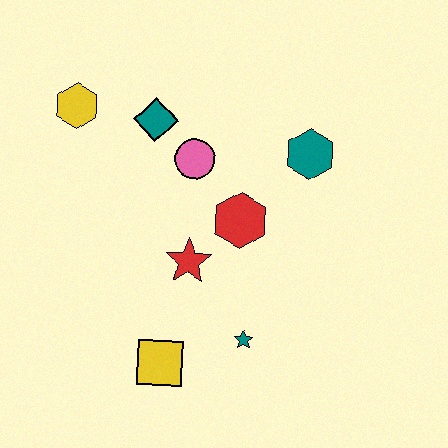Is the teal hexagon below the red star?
No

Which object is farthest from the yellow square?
The yellow hexagon is farthest from the yellow square.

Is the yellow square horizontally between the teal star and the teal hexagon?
No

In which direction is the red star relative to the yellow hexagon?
The red star is below the yellow hexagon.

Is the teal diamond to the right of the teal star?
No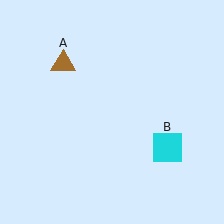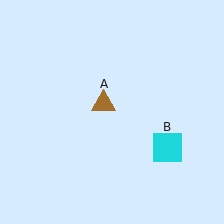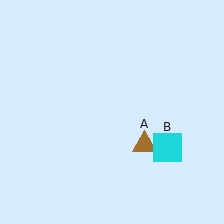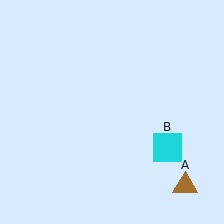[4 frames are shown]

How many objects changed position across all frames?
1 object changed position: brown triangle (object A).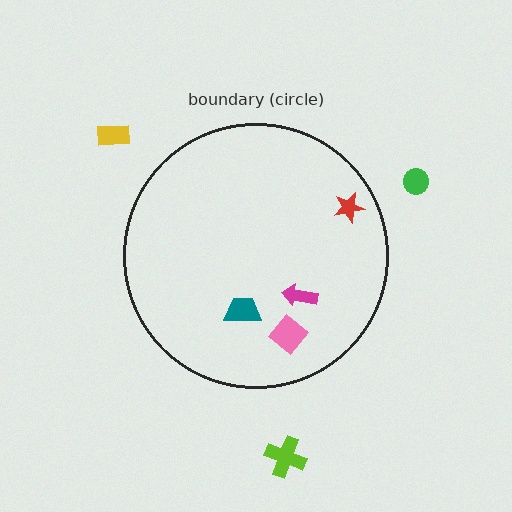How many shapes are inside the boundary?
4 inside, 3 outside.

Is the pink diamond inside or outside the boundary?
Inside.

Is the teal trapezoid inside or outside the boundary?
Inside.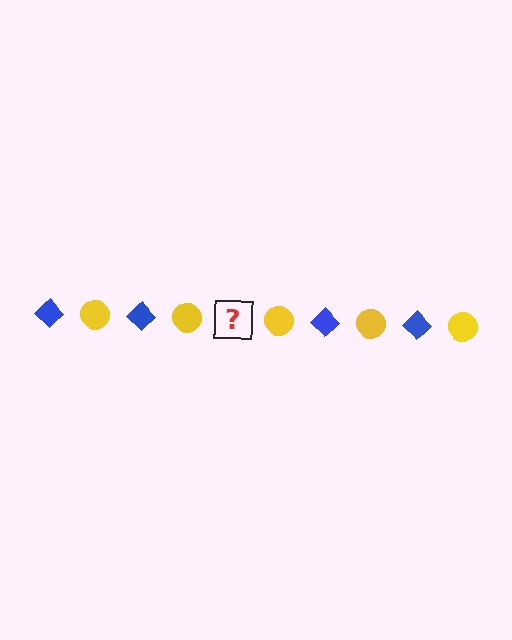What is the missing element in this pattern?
The missing element is a blue diamond.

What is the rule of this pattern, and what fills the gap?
The rule is that the pattern alternates between blue diamond and yellow circle. The gap should be filled with a blue diamond.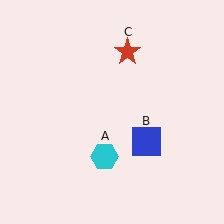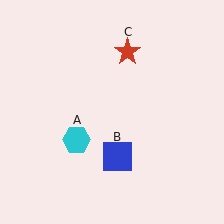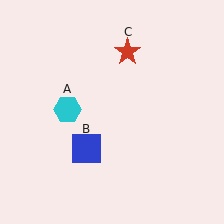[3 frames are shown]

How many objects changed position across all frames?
2 objects changed position: cyan hexagon (object A), blue square (object B).